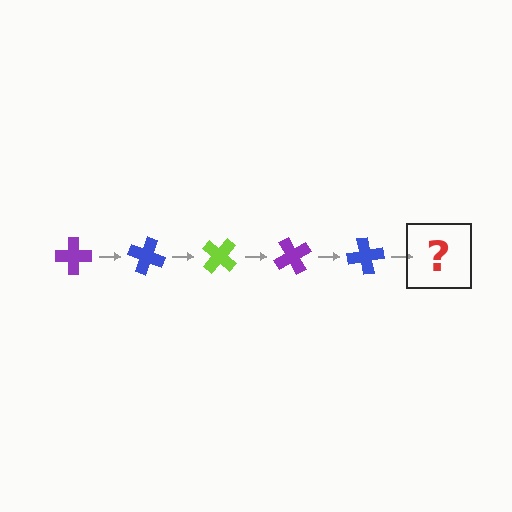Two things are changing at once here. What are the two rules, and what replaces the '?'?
The two rules are that it rotates 20 degrees each step and the color cycles through purple, blue, and lime. The '?' should be a lime cross, rotated 100 degrees from the start.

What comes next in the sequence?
The next element should be a lime cross, rotated 100 degrees from the start.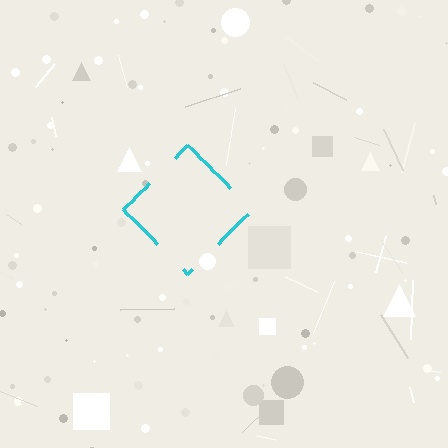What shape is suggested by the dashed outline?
The dashed outline suggests a diamond.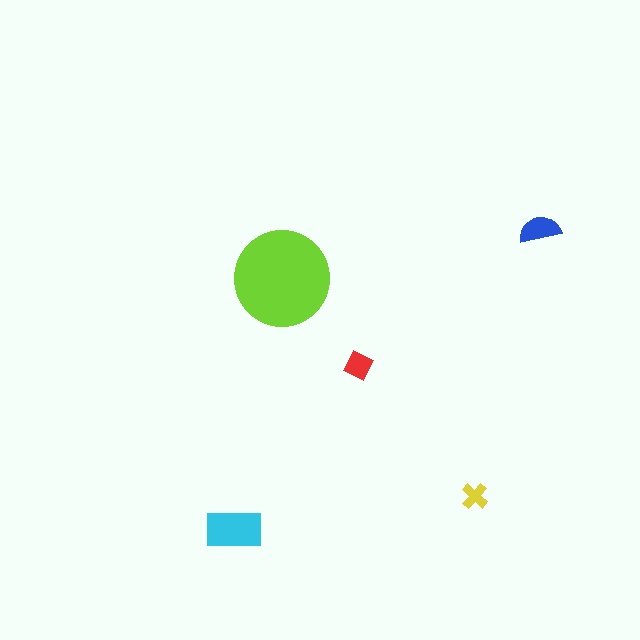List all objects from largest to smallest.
The lime circle, the cyan rectangle, the blue semicircle, the red diamond, the yellow cross.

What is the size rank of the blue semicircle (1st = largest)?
3rd.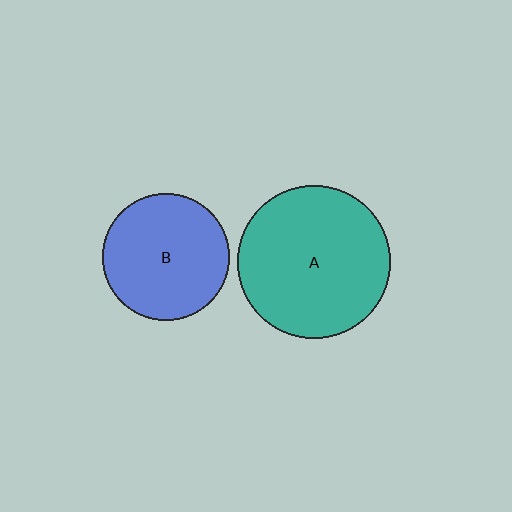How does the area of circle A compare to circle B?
Approximately 1.5 times.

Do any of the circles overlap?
No, none of the circles overlap.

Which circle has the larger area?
Circle A (teal).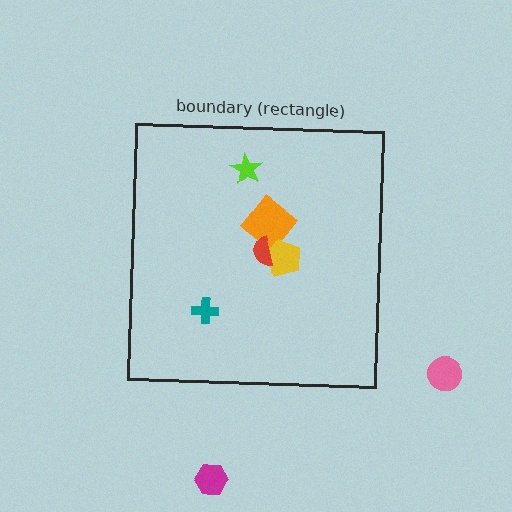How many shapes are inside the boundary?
5 inside, 2 outside.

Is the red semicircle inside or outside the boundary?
Inside.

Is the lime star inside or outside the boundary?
Inside.